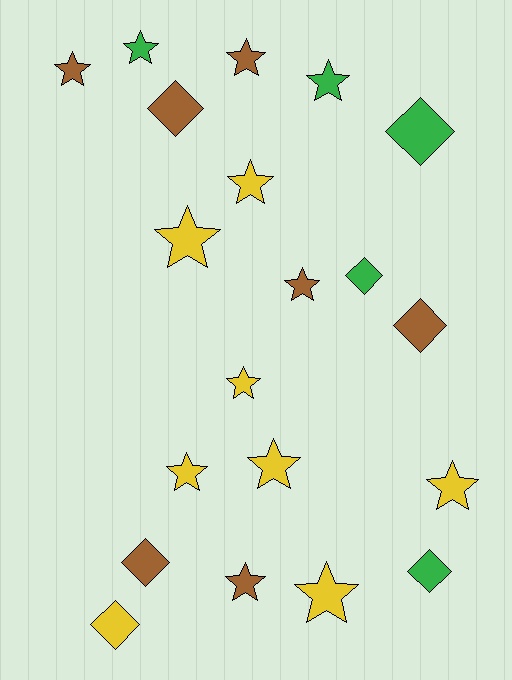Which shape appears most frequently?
Star, with 13 objects.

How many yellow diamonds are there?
There is 1 yellow diamond.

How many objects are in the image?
There are 20 objects.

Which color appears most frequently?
Yellow, with 8 objects.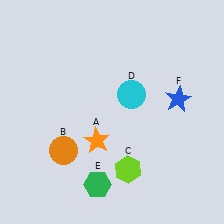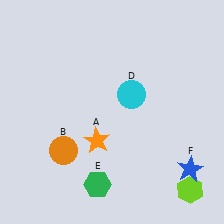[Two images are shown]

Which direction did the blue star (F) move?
The blue star (F) moved down.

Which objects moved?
The objects that moved are: the lime hexagon (C), the blue star (F).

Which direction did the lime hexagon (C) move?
The lime hexagon (C) moved right.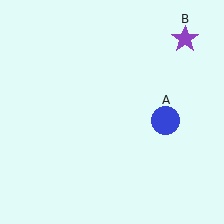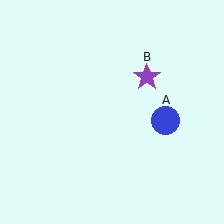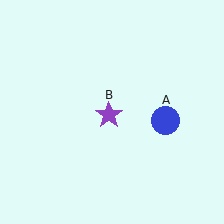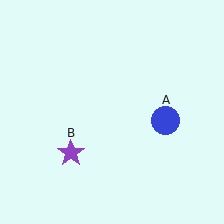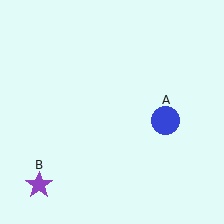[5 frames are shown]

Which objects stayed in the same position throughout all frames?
Blue circle (object A) remained stationary.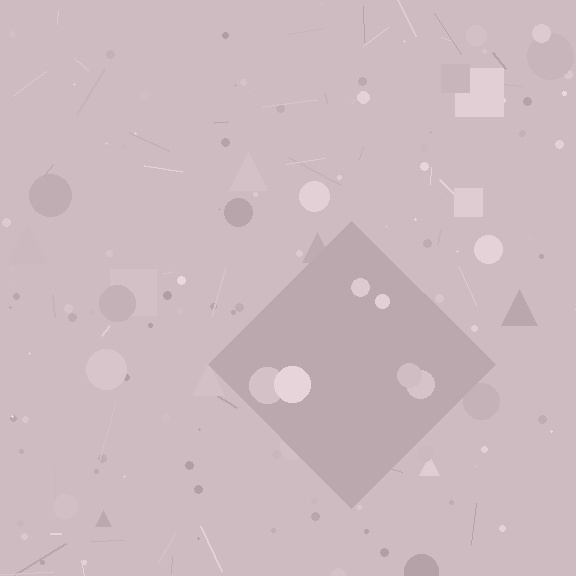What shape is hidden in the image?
A diamond is hidden in the image.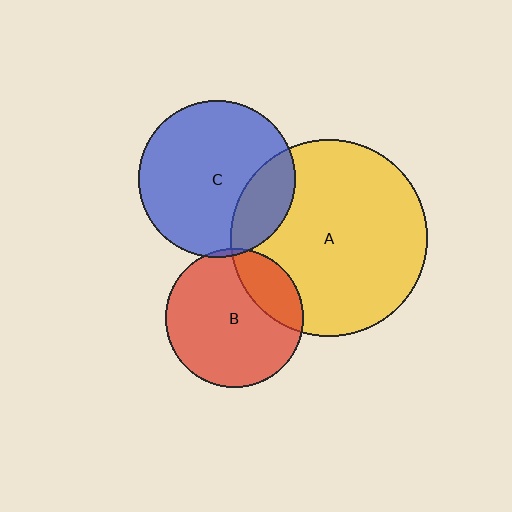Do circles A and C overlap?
Yes.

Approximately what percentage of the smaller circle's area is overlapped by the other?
Approximately 20%.